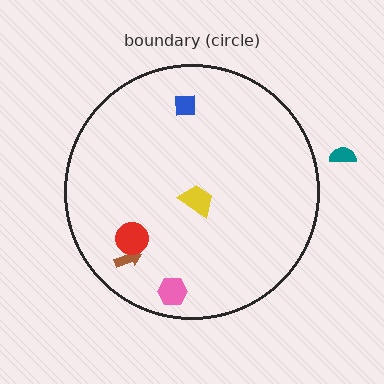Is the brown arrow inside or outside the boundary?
Inside.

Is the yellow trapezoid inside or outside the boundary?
Inside.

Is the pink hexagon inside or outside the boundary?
Inside.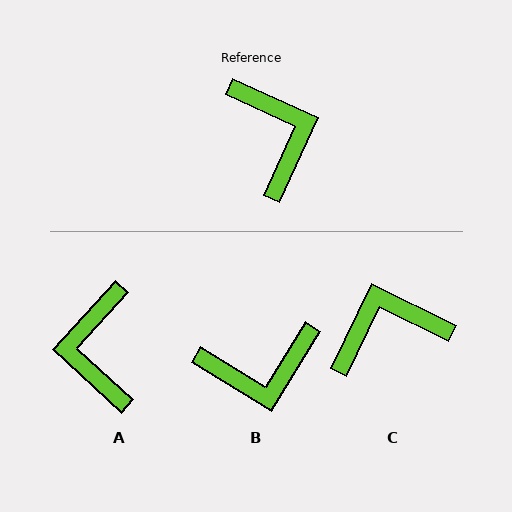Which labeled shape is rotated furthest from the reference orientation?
A, about 162 degrees away.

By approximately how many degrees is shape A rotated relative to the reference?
Approximately 162 degrees counter-clockwise.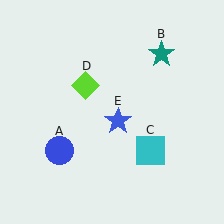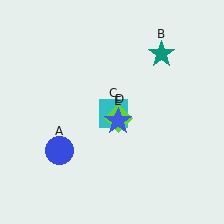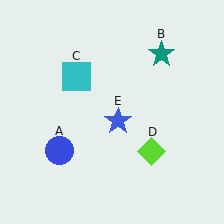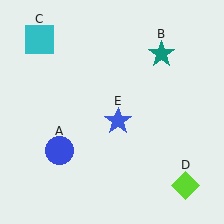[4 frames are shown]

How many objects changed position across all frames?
2 objects changed position: cyan square (object C), lime diamond (object D).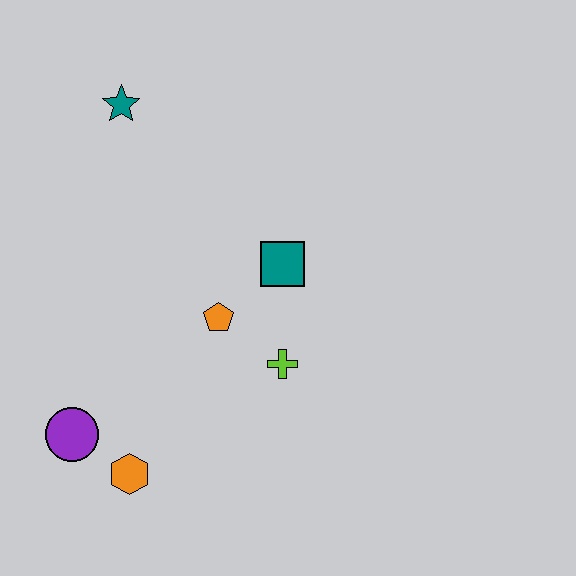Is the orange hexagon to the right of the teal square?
No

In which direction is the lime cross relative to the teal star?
The lime cross is below the teal star.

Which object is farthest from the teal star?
The orange hexagon is farthest from the teal star.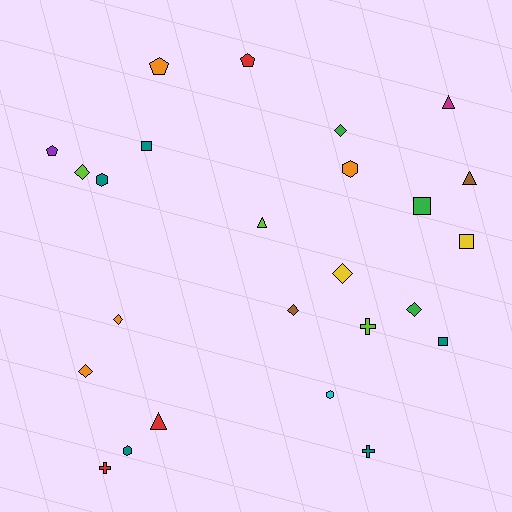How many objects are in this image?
There are 25 objects.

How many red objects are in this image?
There are 3 red objects.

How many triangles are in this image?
There are 4 triangles.